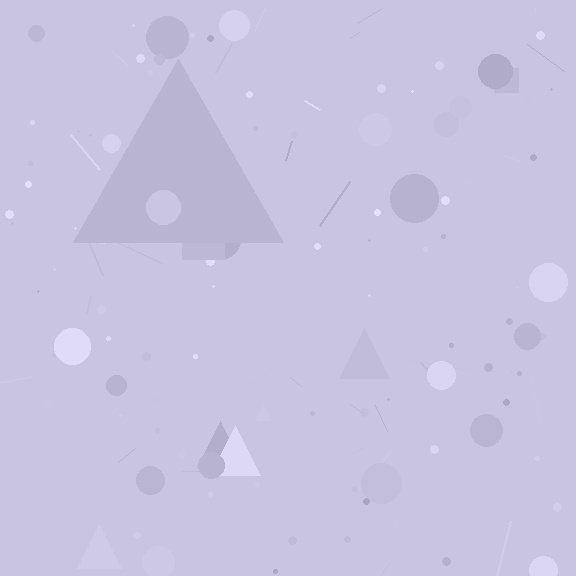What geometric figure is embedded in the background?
A triangle is embedded in the background.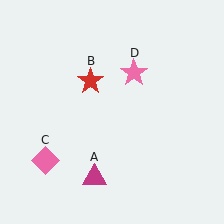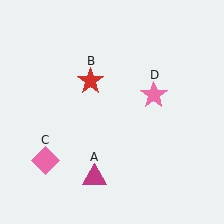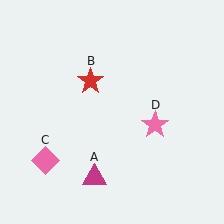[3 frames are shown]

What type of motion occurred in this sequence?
The pink star (object D) rotated clockwise around the center of the scene.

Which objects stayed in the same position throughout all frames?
Magenta triangle (object A) and red star (object B) and pink diamond (object C) remained stationary.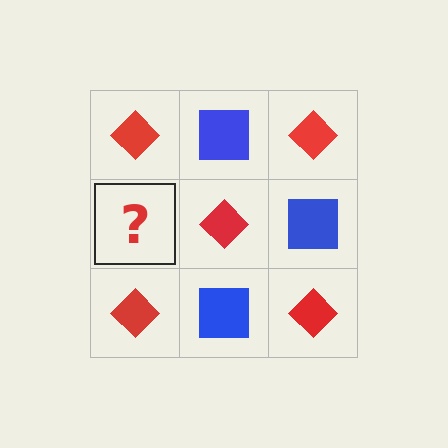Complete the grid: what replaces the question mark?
The question mark should be replaced with a blue square.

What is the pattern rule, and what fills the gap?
The rule is that it alternates red diamond and blue square in a checkerboard pattern. The gap should be filled with a blue square.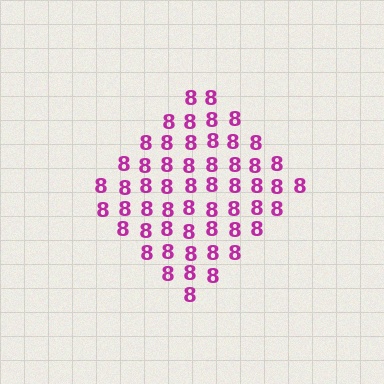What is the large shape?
The large shape is a diamond.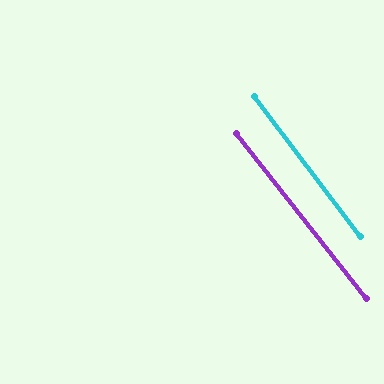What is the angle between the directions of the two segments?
Approximately 1 degree.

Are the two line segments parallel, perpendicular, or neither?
Parallel — their directions differ by only 1.2°.